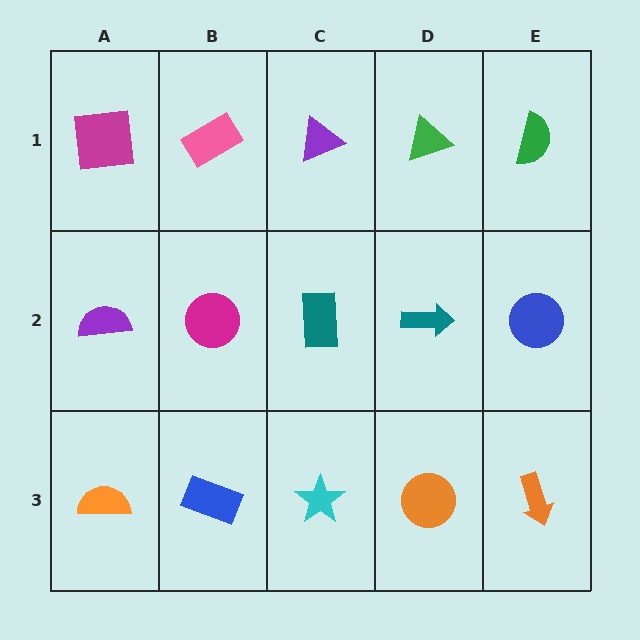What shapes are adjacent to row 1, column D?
A teal arrow (row 2, column D), a purple triangle (row 1, column C), a green semicircle (row 1, column E).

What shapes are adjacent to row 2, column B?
A pink rectangle (row 1, column B), a blue rectangle (row 3, column B), a purple semicircle (row 2, column A), a teal rectangle (row 2, column C).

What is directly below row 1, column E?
A blue circle.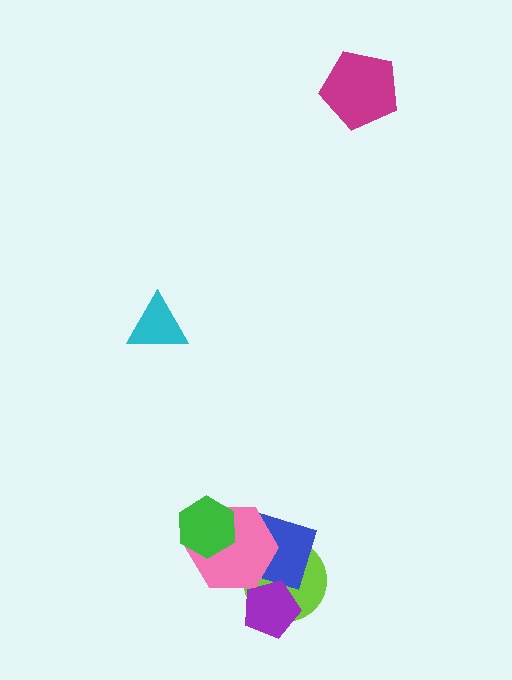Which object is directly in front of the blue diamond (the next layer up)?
The purple pentagon is directly in front of the blue diamond.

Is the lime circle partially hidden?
Yes, it is partially covered by another shape.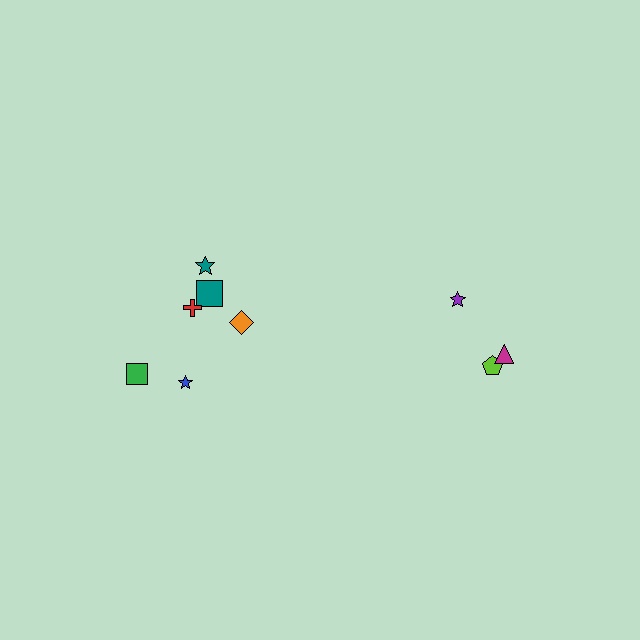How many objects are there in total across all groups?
There are 9 objects.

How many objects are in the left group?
There are 6 objects.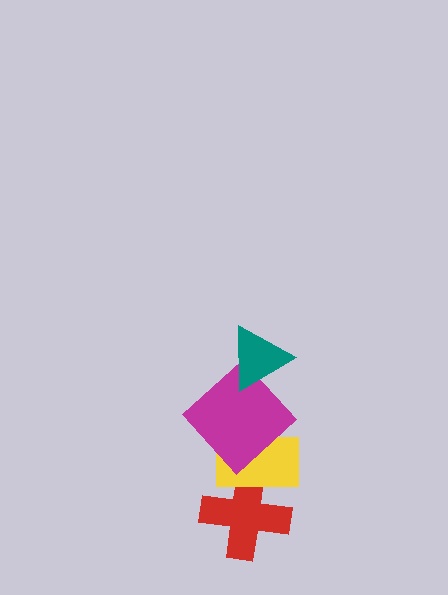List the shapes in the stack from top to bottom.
From top to bottom: the teal triangle, the magenta diamond, the yellow rectangle, the red cross.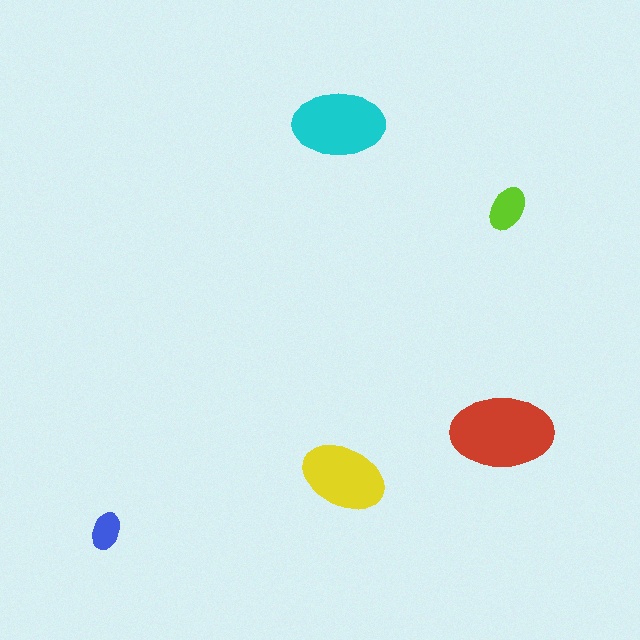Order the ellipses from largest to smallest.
the red one, the cyan one, the yellow one, the lime one, the blue one.